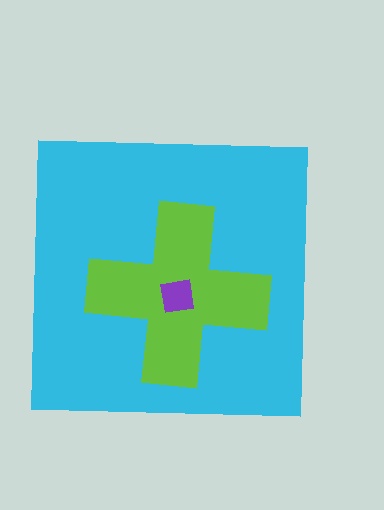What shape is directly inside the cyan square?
The lime cross.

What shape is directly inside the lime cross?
The purple square.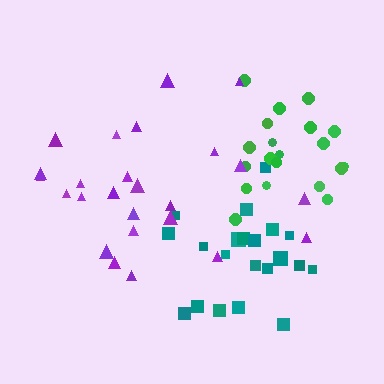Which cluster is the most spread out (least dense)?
Purple.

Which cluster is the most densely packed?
Green.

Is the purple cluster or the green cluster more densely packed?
Green.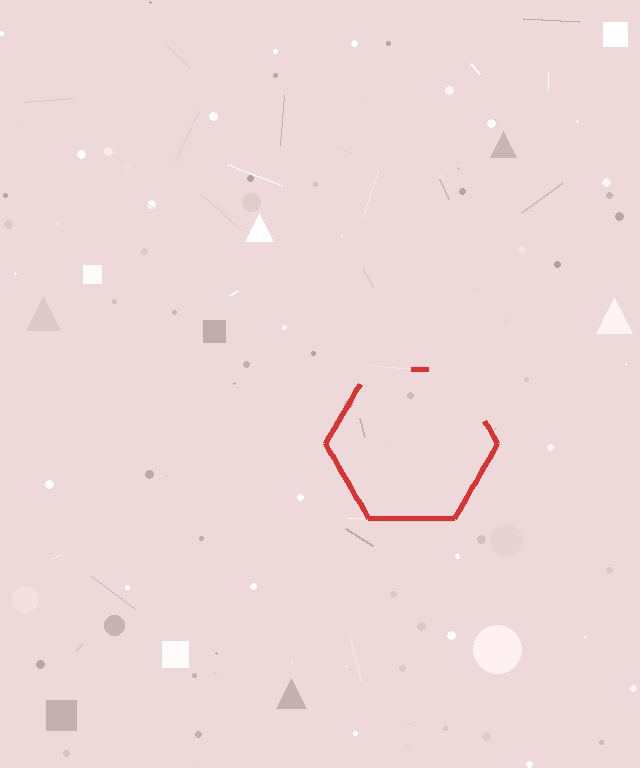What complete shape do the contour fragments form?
The contour fragments form a hexagon.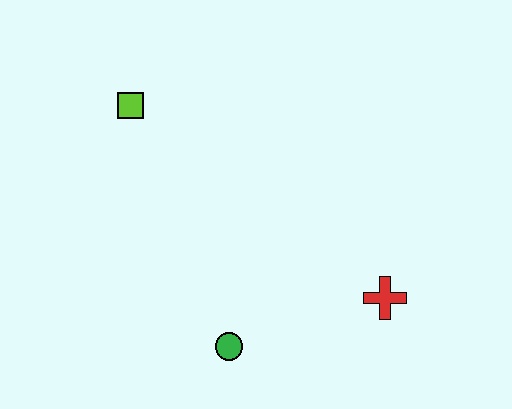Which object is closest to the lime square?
The green circle is closest to the lime square.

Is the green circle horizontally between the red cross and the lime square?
Yes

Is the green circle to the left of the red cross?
Yes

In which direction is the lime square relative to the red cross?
The lime square is to the left of the red cross.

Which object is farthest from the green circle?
The lime square is farthest from the green circle.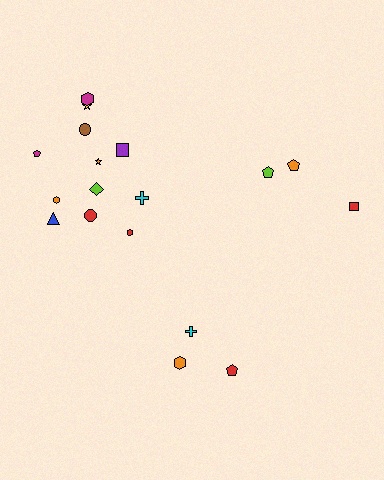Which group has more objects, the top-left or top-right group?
The top-left group.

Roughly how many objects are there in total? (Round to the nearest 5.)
Roughly 20 objects in total.